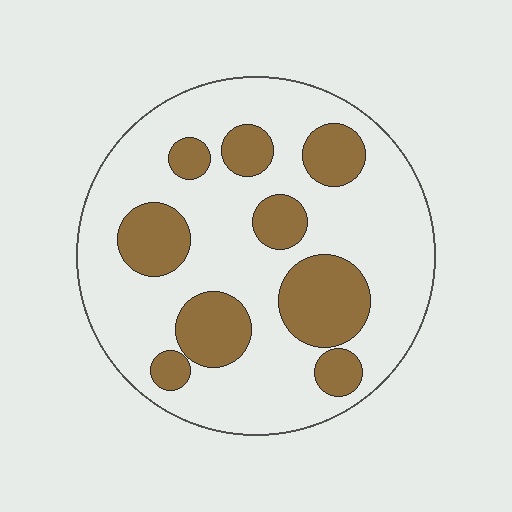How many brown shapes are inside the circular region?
9.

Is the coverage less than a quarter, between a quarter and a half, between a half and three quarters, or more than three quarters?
Between a quarter and a half.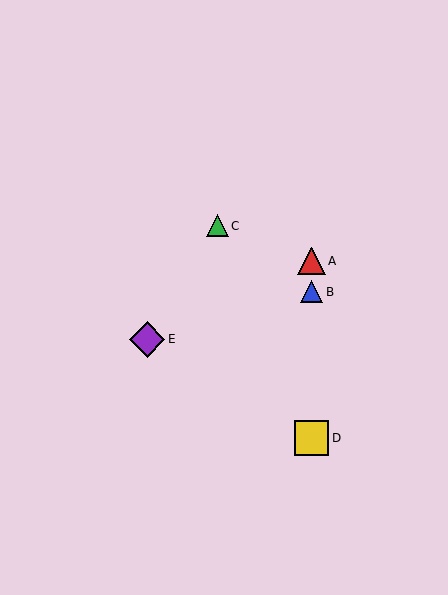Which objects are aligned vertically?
Objects A, B, D are aligned vertically.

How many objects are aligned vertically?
3 objects (A, B, D) are aligned vertically.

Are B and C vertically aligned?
No, B is at x≈312 and C is at x≈218.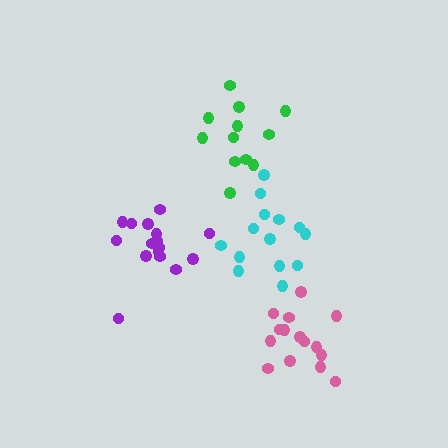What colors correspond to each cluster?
The clusters are colored: green, cyan, pink, purple.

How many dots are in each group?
Group 1: 12 dots, Group 2: 14 dots, Group 3: 15 dots, Group 4: 16 dots (57 total).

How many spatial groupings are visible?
There are 4 spatial groupings.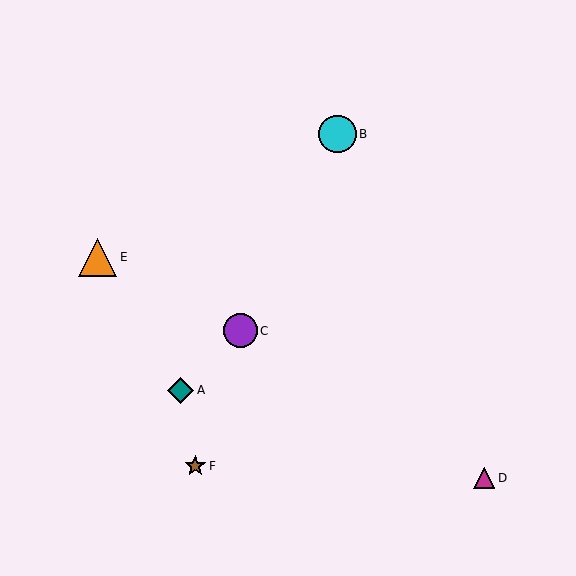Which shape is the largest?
The cyan circle (labeled B) is the largest.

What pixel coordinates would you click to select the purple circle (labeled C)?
Click at (240, 331) to select the purple circle C.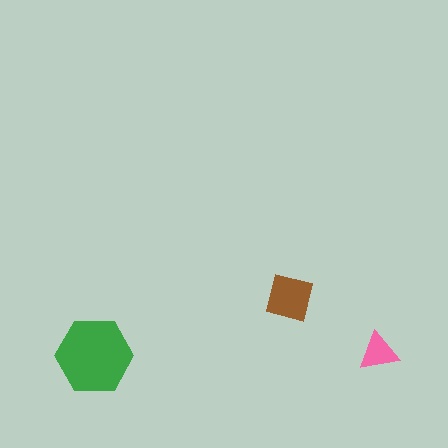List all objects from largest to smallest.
The green hexagon, the brown square, the pink triangle.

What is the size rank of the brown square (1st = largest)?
2nd.